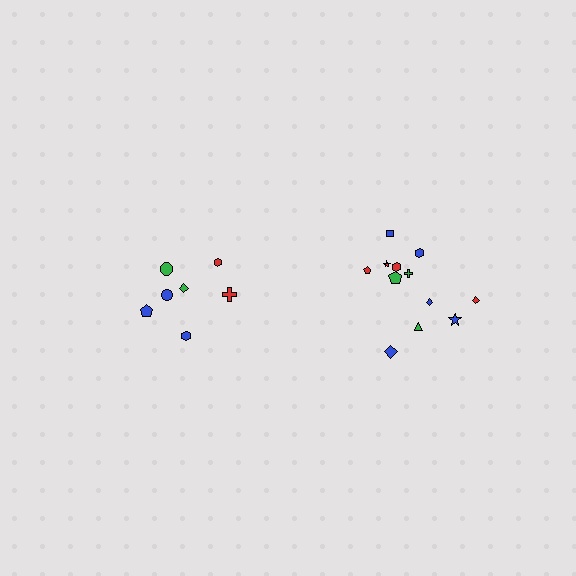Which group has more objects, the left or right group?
The right group.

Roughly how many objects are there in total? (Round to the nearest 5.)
Roughly 20 objects in total.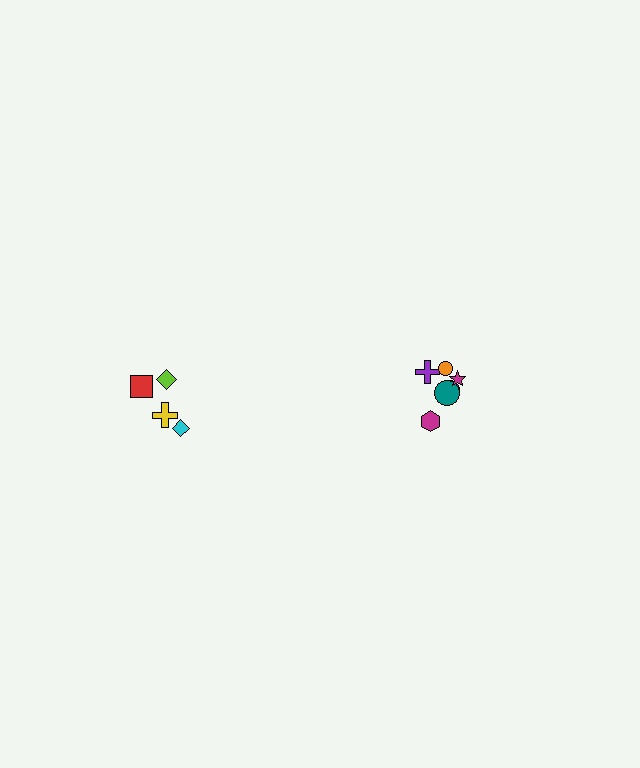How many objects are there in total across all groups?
There are 10 objects.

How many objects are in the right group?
There are 6 objects.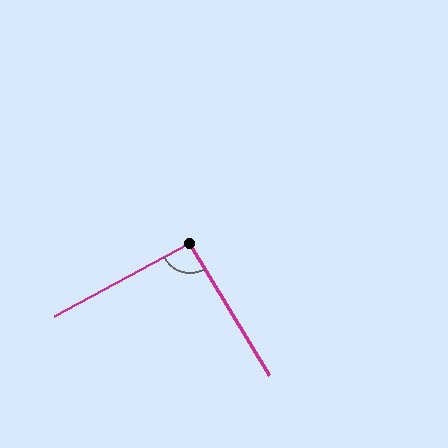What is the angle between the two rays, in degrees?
Approximately 93 degrees.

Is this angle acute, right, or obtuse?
It is approximately a right angle.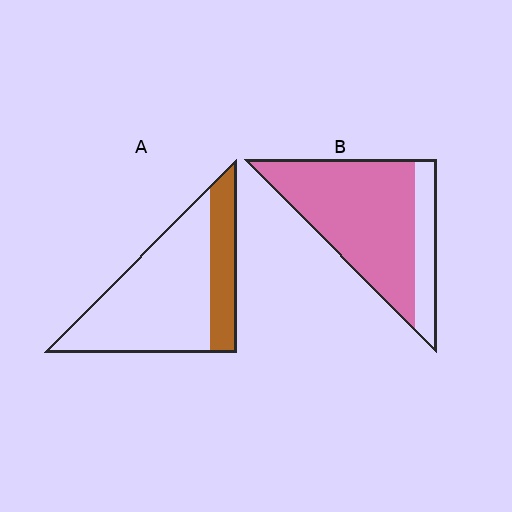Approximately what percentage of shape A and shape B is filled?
A is approximately 25% and B is approximately 80%.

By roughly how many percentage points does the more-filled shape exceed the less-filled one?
By roughly 55 percentage points (B over A).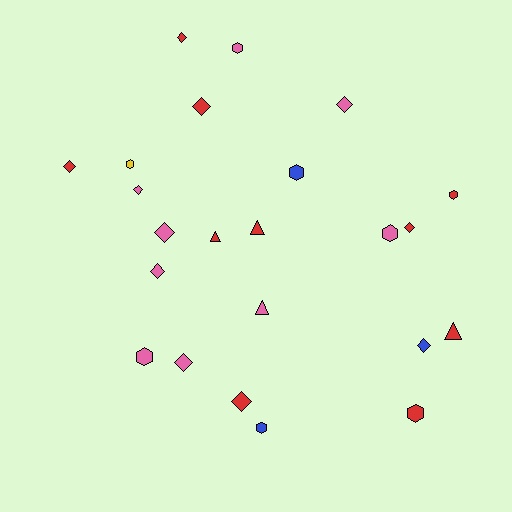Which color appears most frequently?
Red, with 10 objects.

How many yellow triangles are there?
There are no yellow triangles.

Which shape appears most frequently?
Diamond, with 11 objects.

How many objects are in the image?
There are 23 objects.